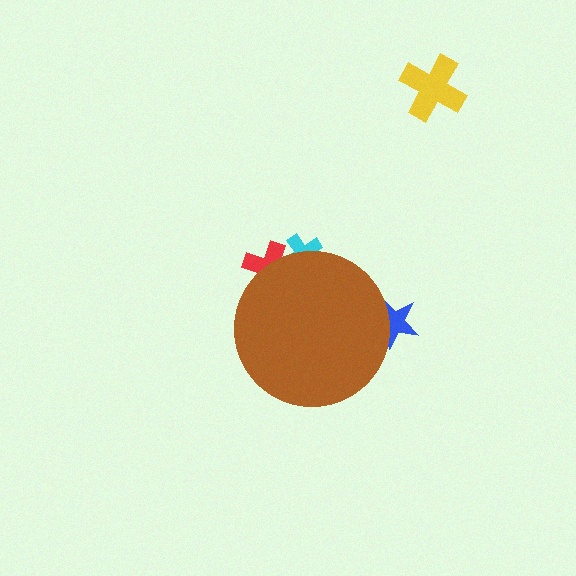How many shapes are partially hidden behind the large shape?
3 shapes are partially hidden.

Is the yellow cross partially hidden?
No, the yellow cross is fully visible.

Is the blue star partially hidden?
Yes, the blue star is partially hidden behind the brown circle.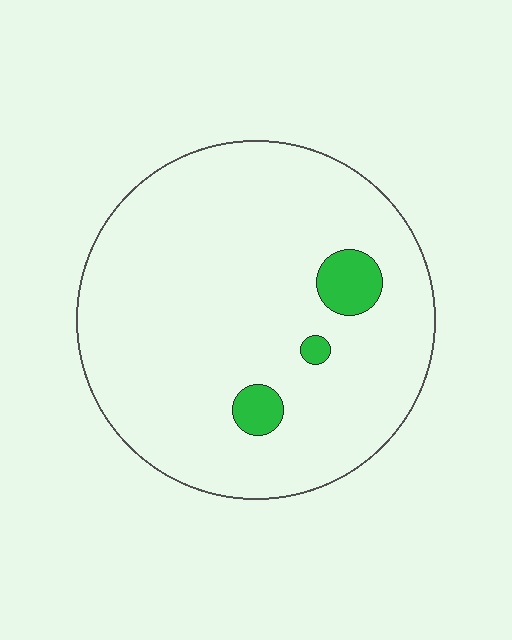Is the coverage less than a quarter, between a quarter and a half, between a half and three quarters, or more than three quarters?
Less than a quarter.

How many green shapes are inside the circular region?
3.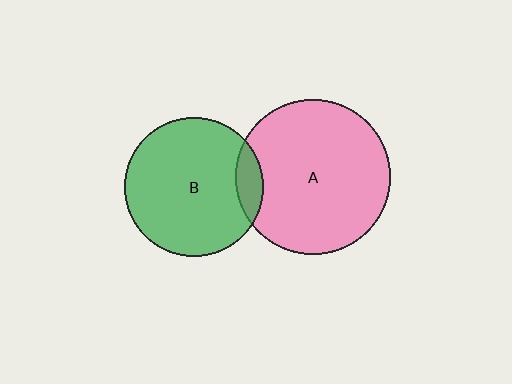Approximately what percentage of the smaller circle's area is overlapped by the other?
Approximately 10%.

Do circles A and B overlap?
Yes.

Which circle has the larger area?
Circle A (pink).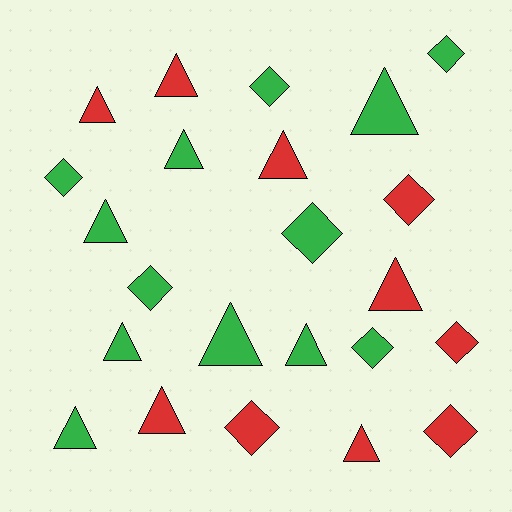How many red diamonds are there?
There are 4 red diamonds.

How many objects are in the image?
There are 23 objects.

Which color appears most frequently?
Green, with 13 objects.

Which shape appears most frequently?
Triangle, with 13 objects.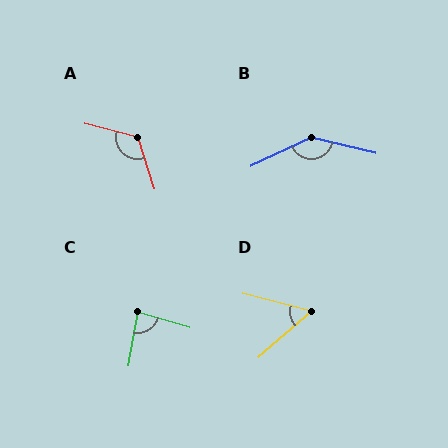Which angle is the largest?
B, at approximately 141 degrees.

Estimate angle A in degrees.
Approximately 123 degrees.